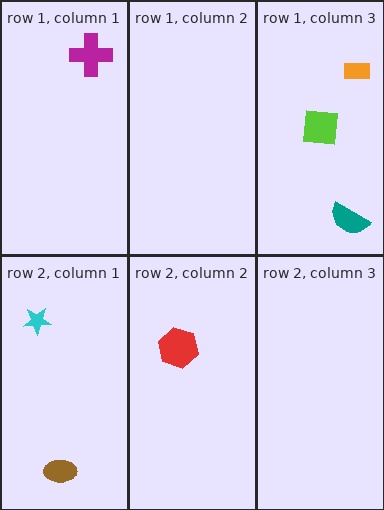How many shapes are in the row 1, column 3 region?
3.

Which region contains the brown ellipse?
The row 2, column 1 region.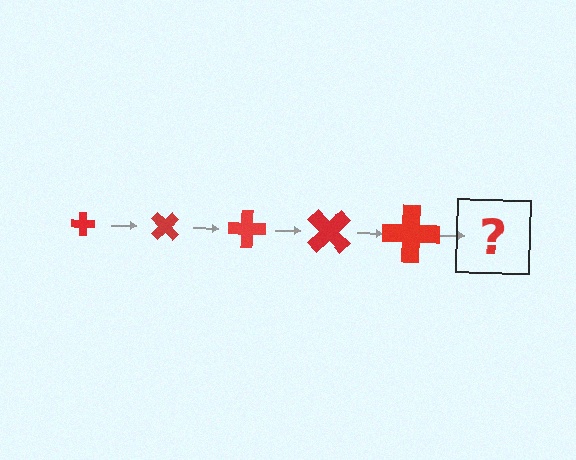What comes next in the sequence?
The next element should be a cross, larger than the previous one and rotated 225 degrees from the start.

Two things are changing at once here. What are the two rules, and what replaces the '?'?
The two rules are that the cross grows larger each step and it rotates 45 degrees each step. The '?' should be a cross, larger than the previous one and rotated 225 degrees from the start.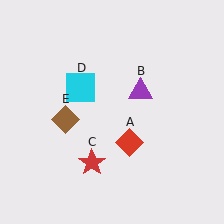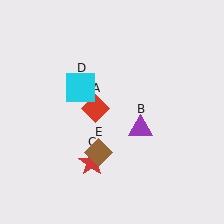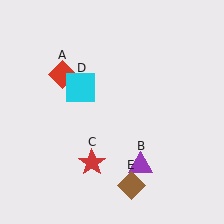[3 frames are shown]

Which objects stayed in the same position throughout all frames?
Red star (object C) and cyan square (object D) remained stationary.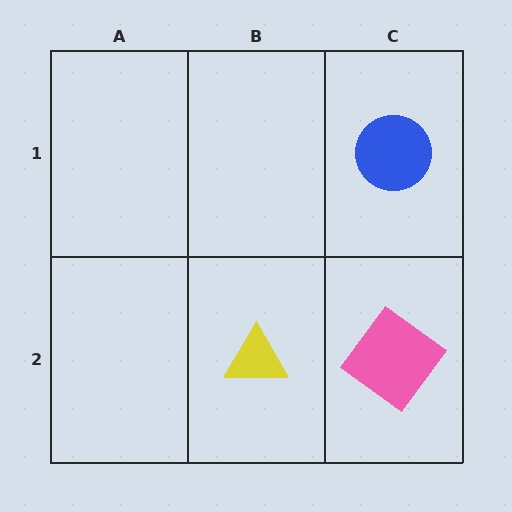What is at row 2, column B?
A yellow triangle.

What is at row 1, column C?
A blue circle.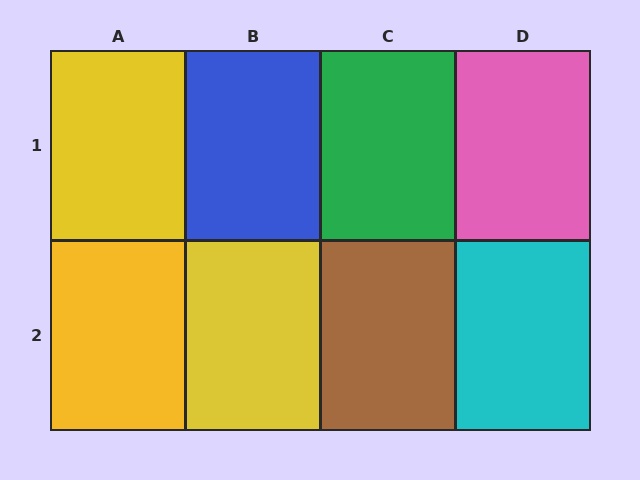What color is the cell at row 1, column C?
Green.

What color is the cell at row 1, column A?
Yellow.